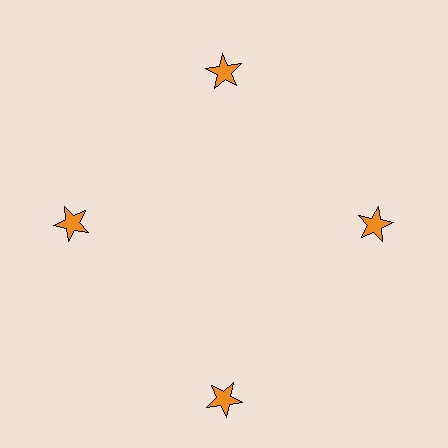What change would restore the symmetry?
The symmetry would be restored by moving it inward, back onto the ring so that all 4 stars sit at equal angles and equal distance from the center.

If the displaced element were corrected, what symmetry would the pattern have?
It would have 4-fold rotational symmetry — the pattern would map onto itself every 90 degrees.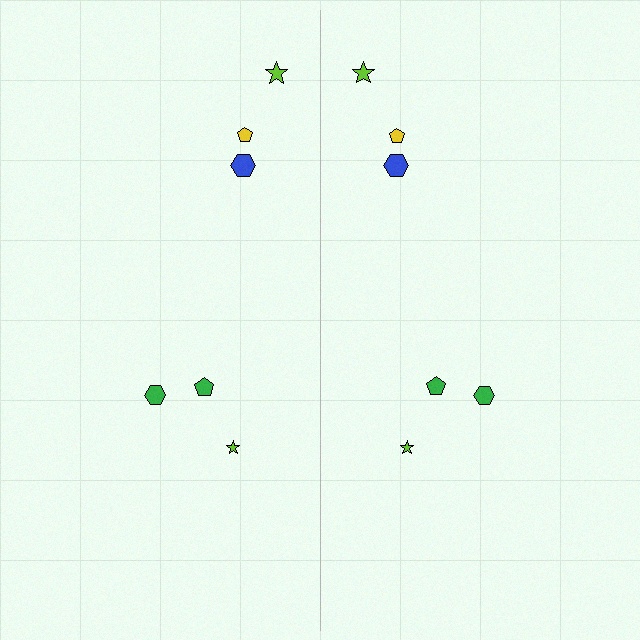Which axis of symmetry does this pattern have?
The pattern has a vertical axis of symmetry running through the center of the image.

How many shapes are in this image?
There are 12 shapes in this image.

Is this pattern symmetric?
Yes, this pattern has bilateral (reflection) symmetry.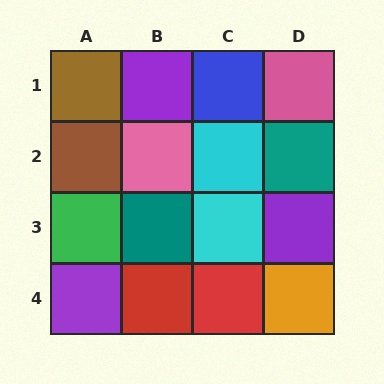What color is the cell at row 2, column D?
Teal.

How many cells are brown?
2 cells are brown.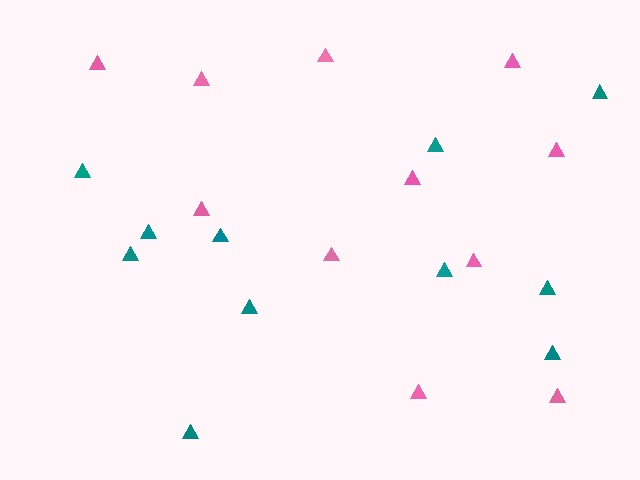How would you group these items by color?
There are 2 groups: one group of teal triangles (11) and one group of pink triangles (11).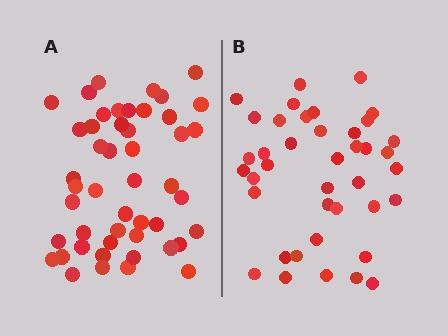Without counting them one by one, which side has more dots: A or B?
Region A (the left region) has more dots.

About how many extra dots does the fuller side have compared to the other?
Region A has roughly 8 or so more dots than region B.